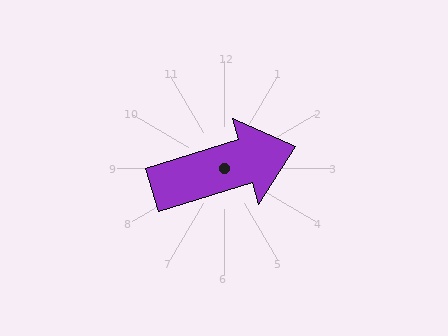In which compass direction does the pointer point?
East.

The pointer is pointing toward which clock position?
Roughly 2 o'clock.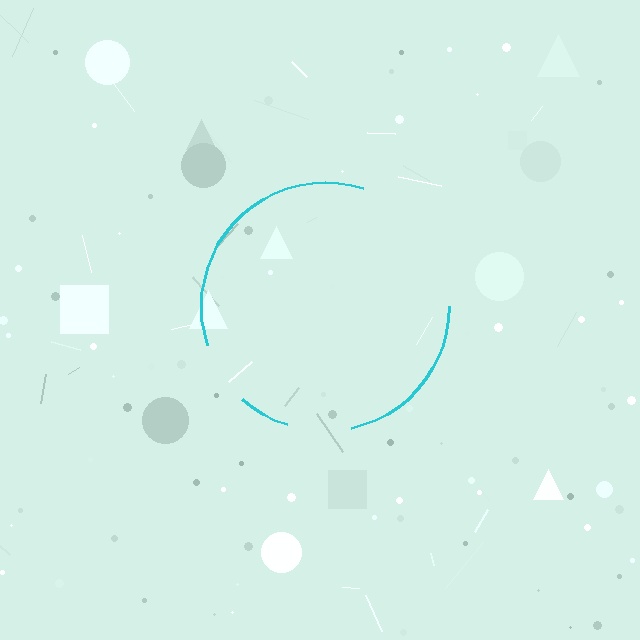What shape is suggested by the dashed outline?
The dashed outline suggests a circle.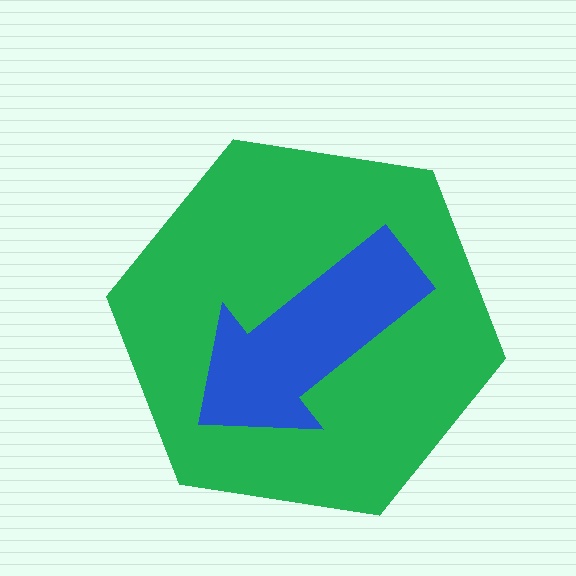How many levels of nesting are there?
2.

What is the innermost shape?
The blue arrow.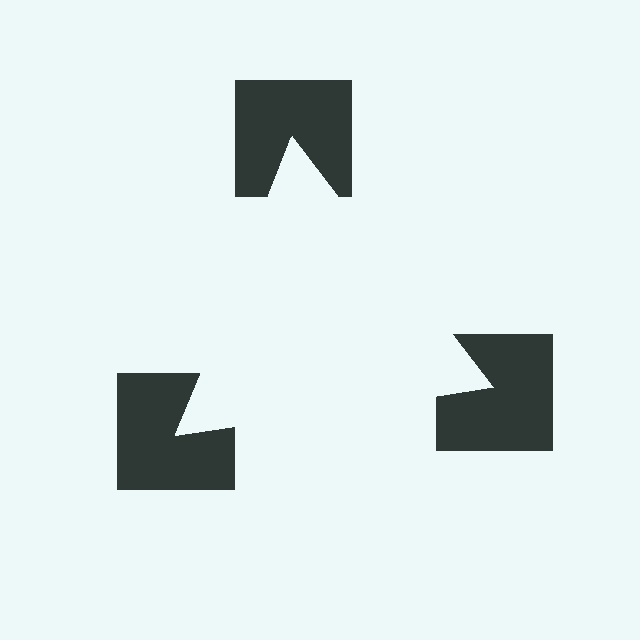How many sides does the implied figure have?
3 sides.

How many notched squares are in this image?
There are 3 — one at each vertex of the illusory triangle.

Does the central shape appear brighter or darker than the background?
It typically appears slightly brighter than the background, even though no actual brightness change is drawn.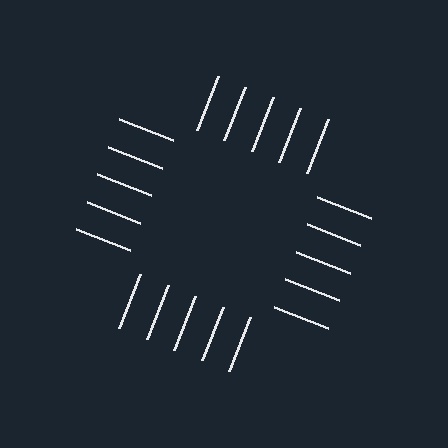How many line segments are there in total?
20 — 5 along each of the 4 edges.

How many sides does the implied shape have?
4 sides — the line-ends trace a square.